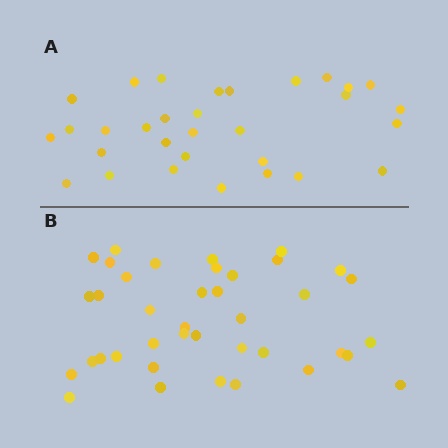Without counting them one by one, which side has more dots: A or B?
Region B (the bottom region) has more dots.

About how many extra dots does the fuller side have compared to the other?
Region B has roughly 8 or so more dots than region A.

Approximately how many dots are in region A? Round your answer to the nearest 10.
About 30 dots. (The exact count is 31, which rounds to 30.)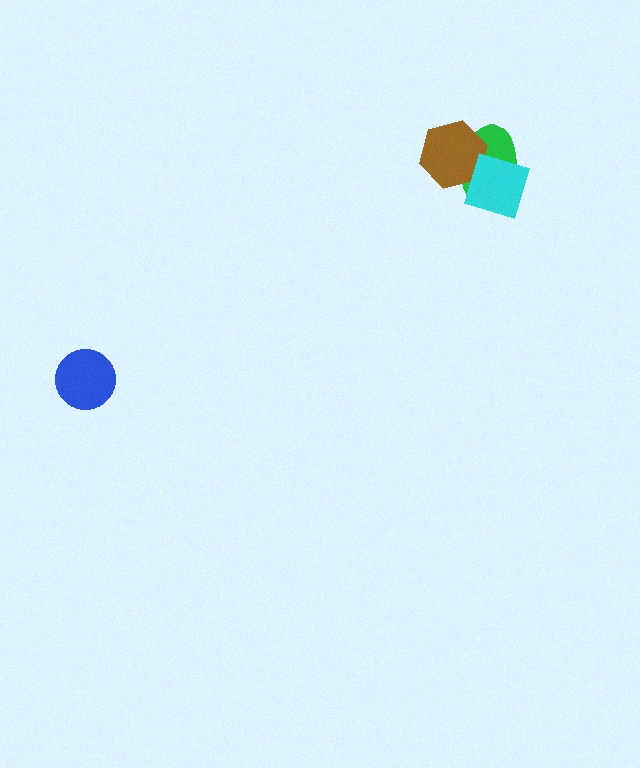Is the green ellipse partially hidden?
Yes, it is partially covered by another shape.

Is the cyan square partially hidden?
No, no other shape covers it.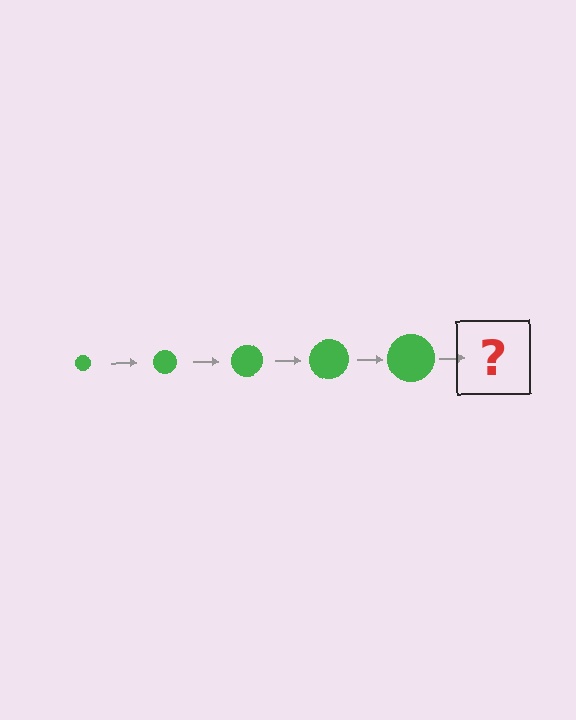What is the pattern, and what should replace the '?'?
The pattern is that the circle gets progressively larger each step. The '?' should be a green circle, larger than the previous one.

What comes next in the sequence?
The next element should be a green circle, larger than the previous one.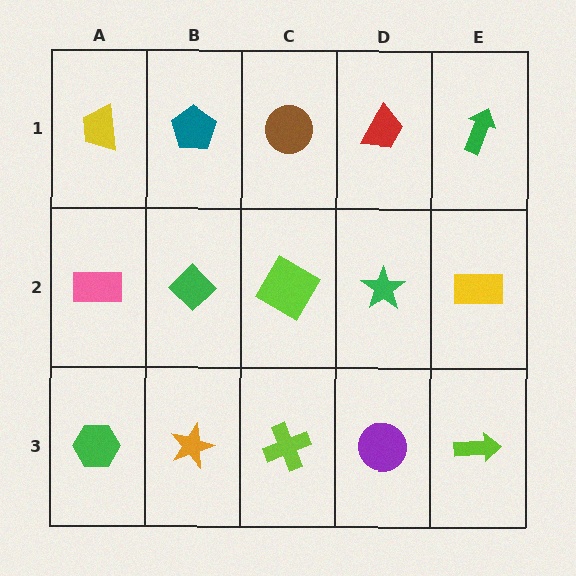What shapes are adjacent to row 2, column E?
A green arrow (row 1, column E), a lime arrow (row 3, column E), a green star (row 2, column D).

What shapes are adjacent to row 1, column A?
A pink rectangle (row 2, column A), a teal pentagon (row 1, column B).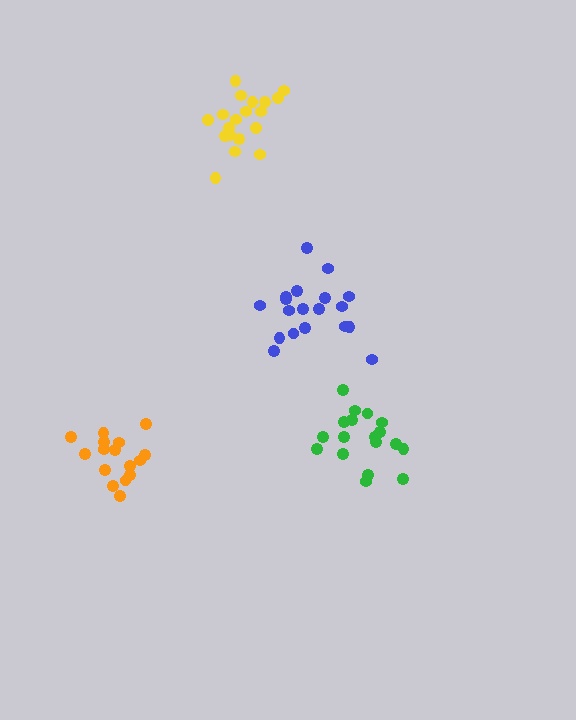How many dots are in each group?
Group 1: 16 dots, Group 2: 19 dots, Group 3: 18 dots, Group 4: 19 dots (72 total).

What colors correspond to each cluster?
The clusters are colored: orange, yellow, green, blue.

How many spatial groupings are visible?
There are 4 spatial groupings.